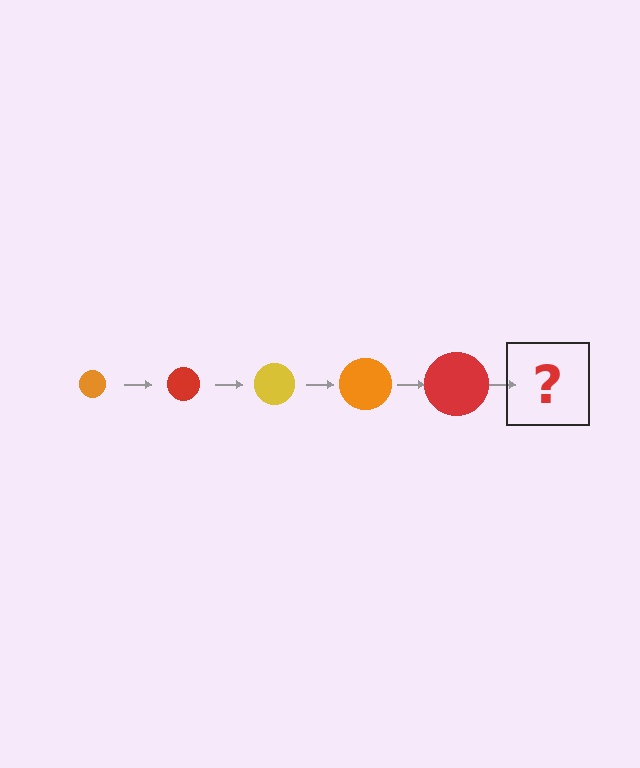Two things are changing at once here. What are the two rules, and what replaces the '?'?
The two rules are that the circle grows larger each step and the color cycles through orange, red, and yellow. The '?' should be a yellow circle, larger than the previous one.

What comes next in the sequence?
The next element should be a yellow circle, larger than the previous one.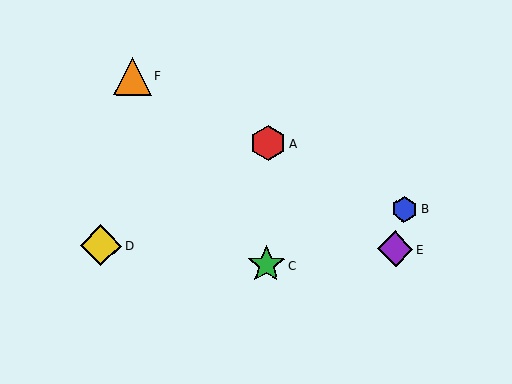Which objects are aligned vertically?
Objects A, C are aligned vertically.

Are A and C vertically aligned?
Yes, both are at x≈268.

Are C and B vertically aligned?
No, C is at x≈266 and B is at x≈405.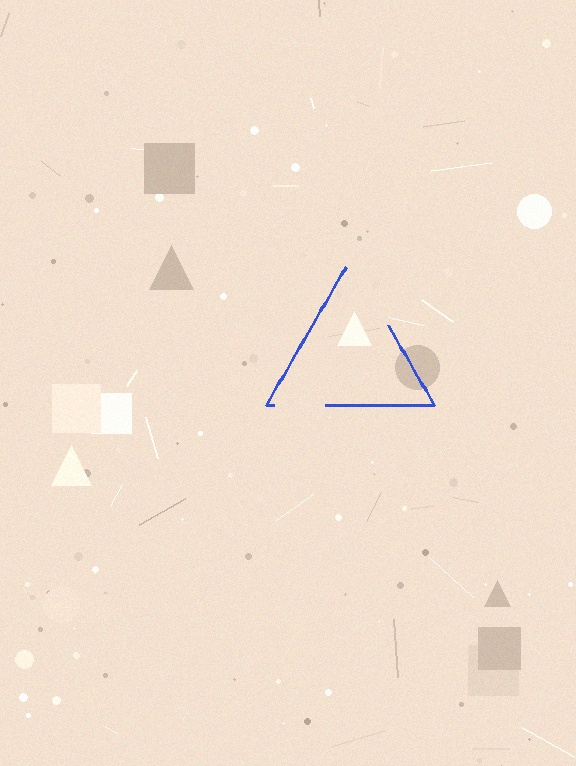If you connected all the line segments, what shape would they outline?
They would outline a triangle.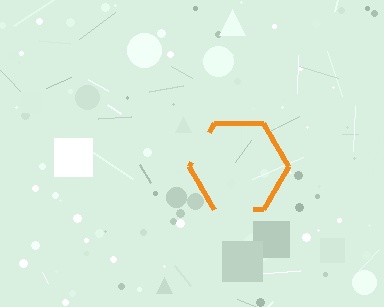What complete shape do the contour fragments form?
The contour fragments form a hexagon.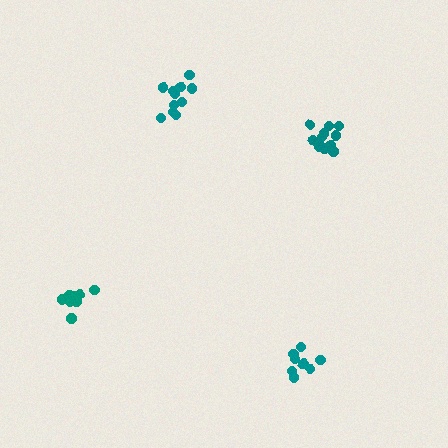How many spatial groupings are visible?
There are 4 spatial groupings.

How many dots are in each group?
Group 1: 9 dots, Group 2: 11 dots, Group 3: 9 dots, Group 4: 14 dots (43 total).